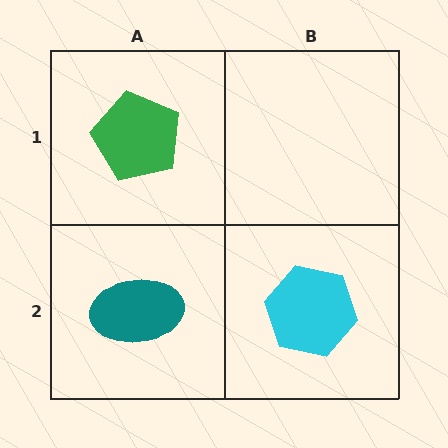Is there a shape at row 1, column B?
No, that cell is empty.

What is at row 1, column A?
A green pentagon.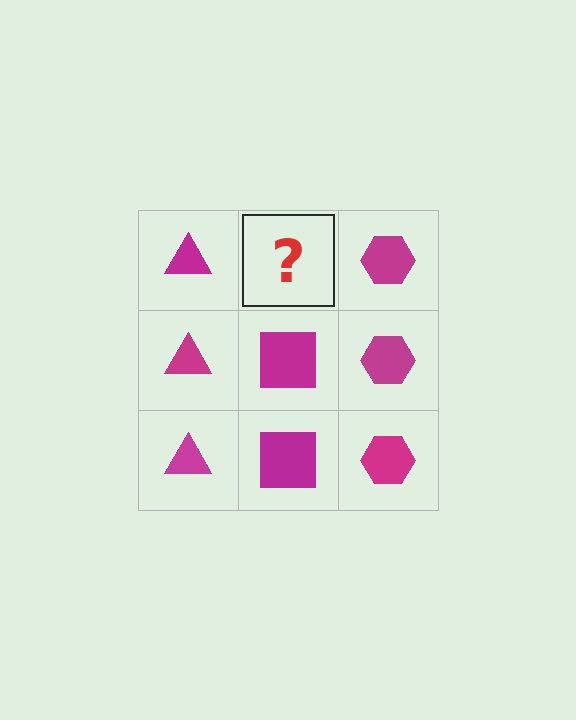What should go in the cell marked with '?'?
The missing cell should contain a magenta square.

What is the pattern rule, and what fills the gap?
The rule is that each column has a consistent shape. The gap should be filled with a magenta square.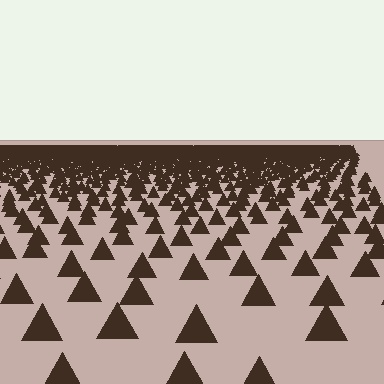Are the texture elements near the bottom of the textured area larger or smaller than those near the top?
Larger. Near the bottom, elements are closer to the viewer and appear at a bigger on-screen size.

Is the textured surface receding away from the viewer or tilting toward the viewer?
The surface is receding away from the viewer. Texture elements get smaller and denser toward the top.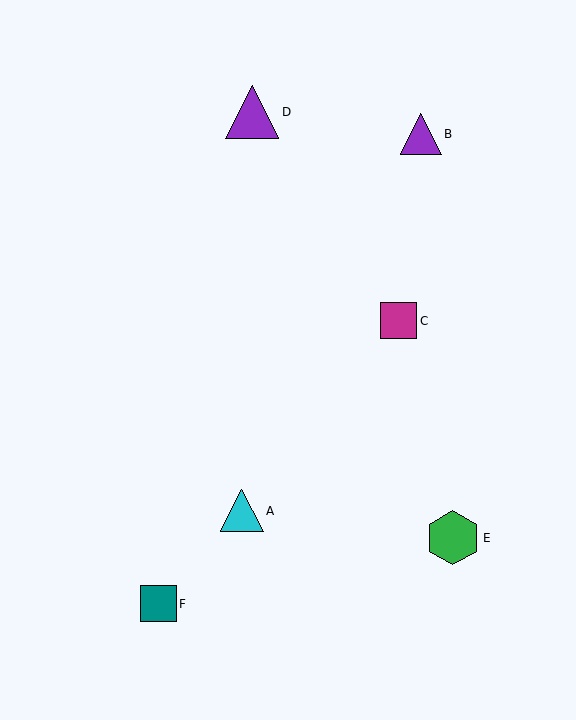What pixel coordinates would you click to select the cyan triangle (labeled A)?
Click at (242, 511) to select the cyan triangle A.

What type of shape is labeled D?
Shape D is a purple triangle.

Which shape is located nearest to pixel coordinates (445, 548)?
The green hexagon (labeled E) at (453, 538) is nearest to that location.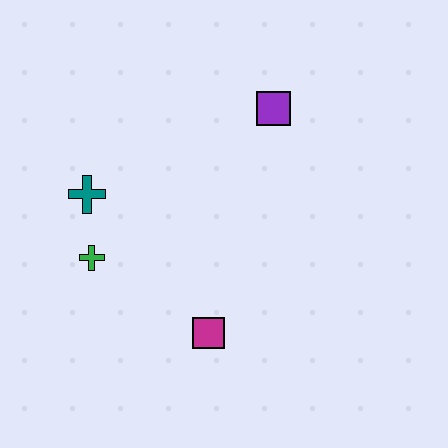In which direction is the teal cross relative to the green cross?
The teal cross is above the green cross.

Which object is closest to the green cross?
The teal cross is closest to the green cross.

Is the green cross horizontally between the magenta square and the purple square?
No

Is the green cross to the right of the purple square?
No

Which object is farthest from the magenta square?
The purple square is farthest from the magenta square.